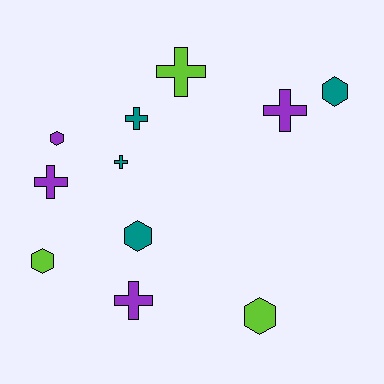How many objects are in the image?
There are 11 objects.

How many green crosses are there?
There are no green crosses.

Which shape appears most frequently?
Cross, with 6 objects.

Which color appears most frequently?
Purple, with 4 objects.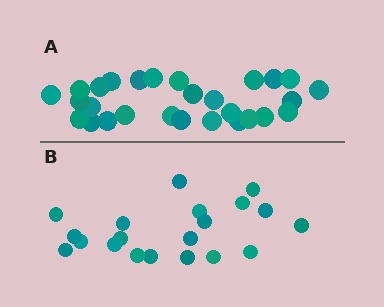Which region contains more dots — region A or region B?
Region A (the top region) has more dots.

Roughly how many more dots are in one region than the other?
Region A has roughly 8 or so more dots than region B.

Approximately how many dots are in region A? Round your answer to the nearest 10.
About 30 dots. (The exact count is 28, which rounds to 30.)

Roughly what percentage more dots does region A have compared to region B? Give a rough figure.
About 40% more.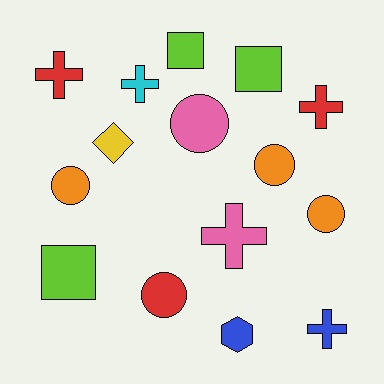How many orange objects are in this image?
There are 3 orange objects.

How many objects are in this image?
There are 15 objects.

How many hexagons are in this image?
There is 1 hexagon.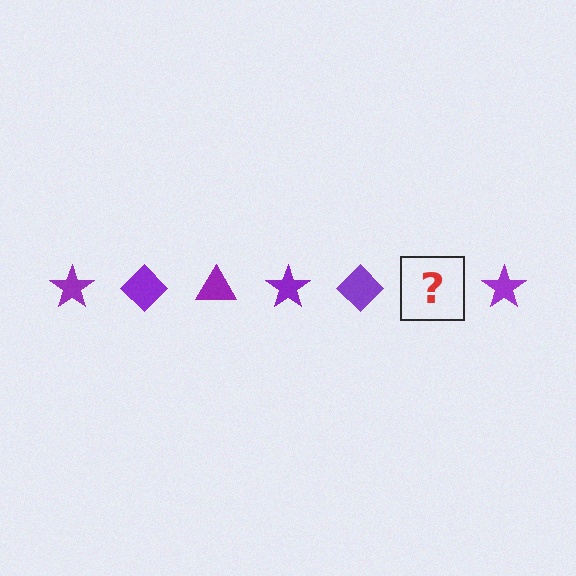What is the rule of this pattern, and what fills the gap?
The rule is that the pattern cycles through star, diamond, triangle shapes in purple. The gap should be filled with a purple triangle.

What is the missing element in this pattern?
The missing element is a purple triangle.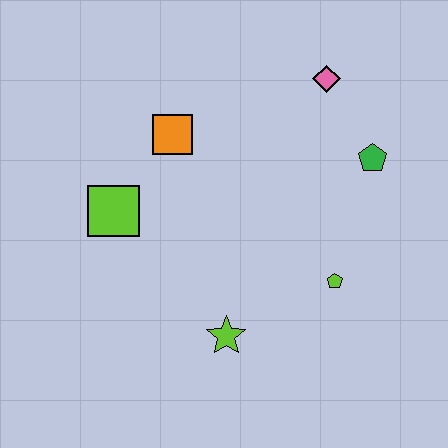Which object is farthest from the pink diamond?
The lime star is farthest from the pink diamond.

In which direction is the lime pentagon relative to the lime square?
The lime pentagon is to the right of the lime square.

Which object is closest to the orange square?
The lime square is closest to the orange square.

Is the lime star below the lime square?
Yes